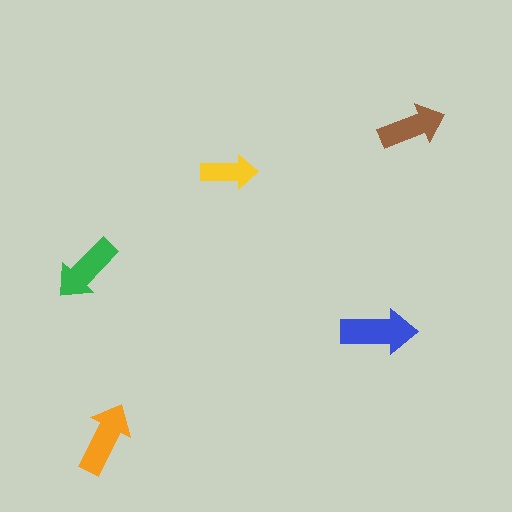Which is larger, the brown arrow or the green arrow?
The green one.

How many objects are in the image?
There are 5 objects in the image.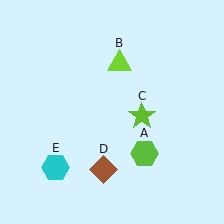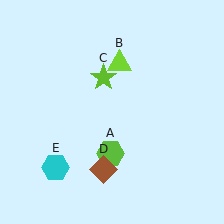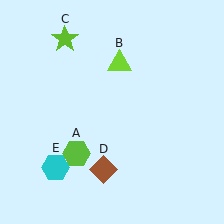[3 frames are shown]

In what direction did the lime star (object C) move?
The lime star (object C) moved up and to the left.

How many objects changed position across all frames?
2 objects changed position: lime hexagon (object A), lime star (object C).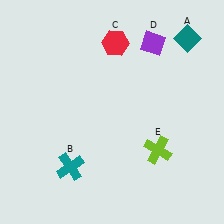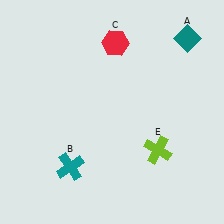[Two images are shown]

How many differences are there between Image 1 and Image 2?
There is 1 difference between the two images.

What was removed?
The purple diamond (D) was removed in Image 2.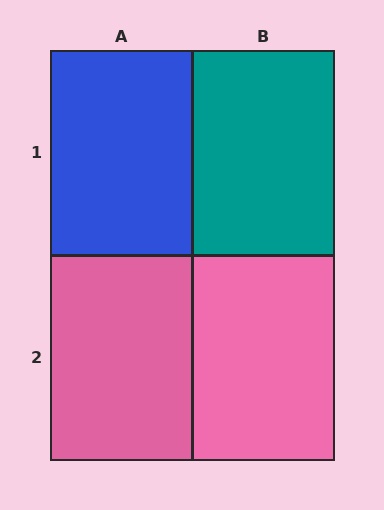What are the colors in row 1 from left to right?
Blue, teal.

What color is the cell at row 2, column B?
Pink.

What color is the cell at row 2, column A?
Pink.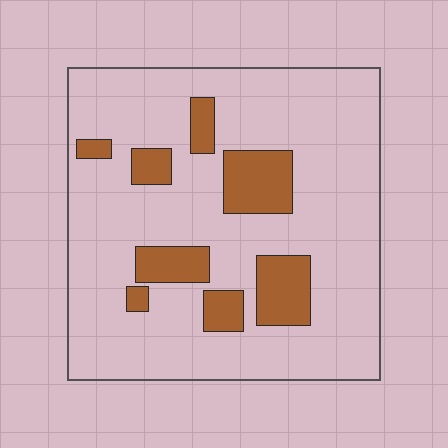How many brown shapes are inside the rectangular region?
8.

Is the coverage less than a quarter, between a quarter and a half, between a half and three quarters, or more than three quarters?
Less than a quarter.